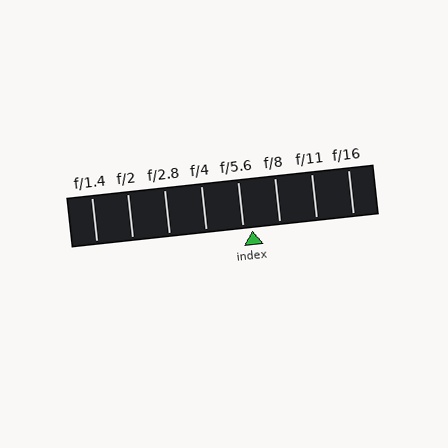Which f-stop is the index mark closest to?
The index mark is closest to f/5.6.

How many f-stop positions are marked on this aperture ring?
There are 8 f-stop positions marked.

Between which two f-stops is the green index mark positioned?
The index mark is between f/5.6 and f/8.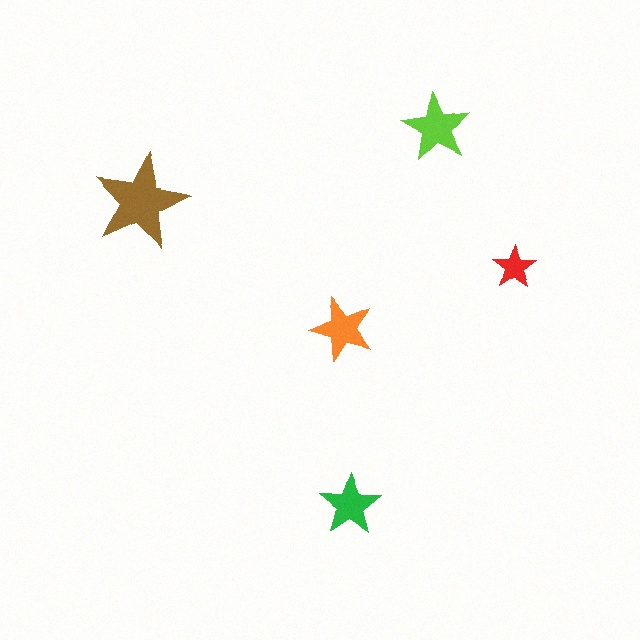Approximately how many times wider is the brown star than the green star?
About 1.5 times wider.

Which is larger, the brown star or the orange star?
The brown one.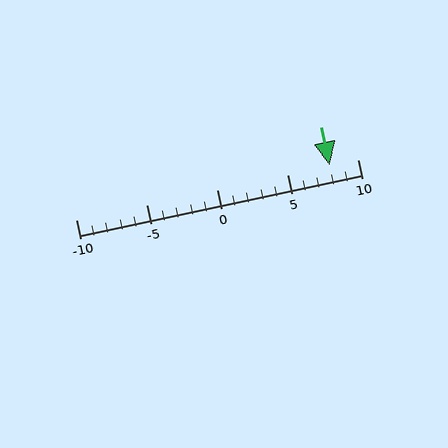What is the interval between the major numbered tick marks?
The major tick marks are spaced 5 units apart.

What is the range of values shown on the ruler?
The ruler shows values from -10 to 10.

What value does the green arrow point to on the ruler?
The green arrow points to approximately 8.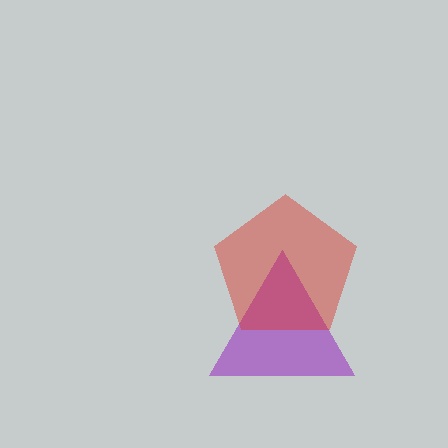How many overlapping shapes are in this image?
There are 2 overlapping shapes in the image.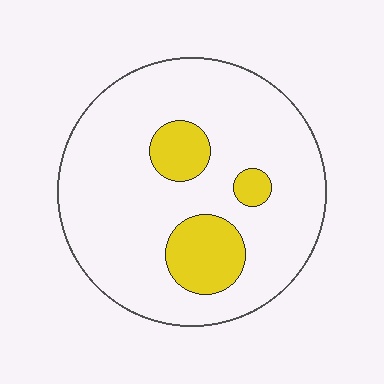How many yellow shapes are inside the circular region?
3.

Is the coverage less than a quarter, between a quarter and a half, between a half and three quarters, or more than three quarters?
Less than a quarter.